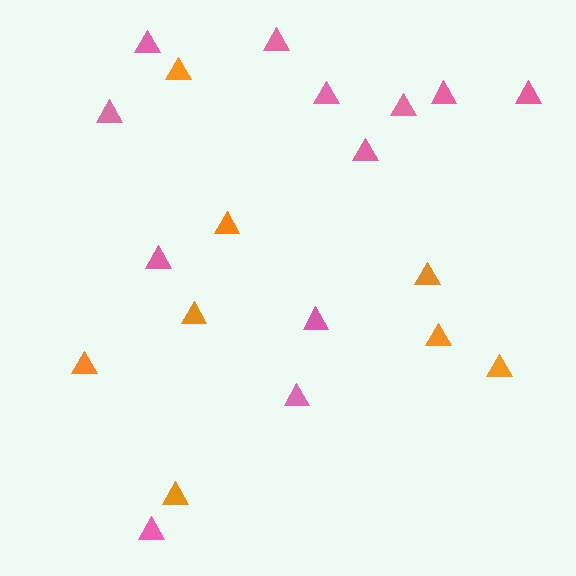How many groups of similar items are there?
There are 2 groups: one group of orange triangles (8) and one group of pink triangles (12).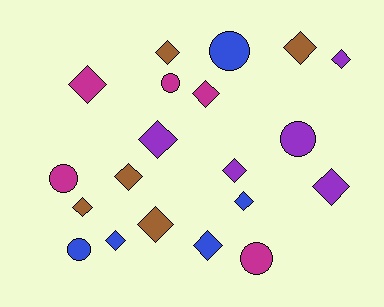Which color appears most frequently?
Brown, with 5 objects.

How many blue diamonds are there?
There are 3 blue diamonds.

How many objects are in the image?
There are 20 objects.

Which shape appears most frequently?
Diamond, with 14 objects.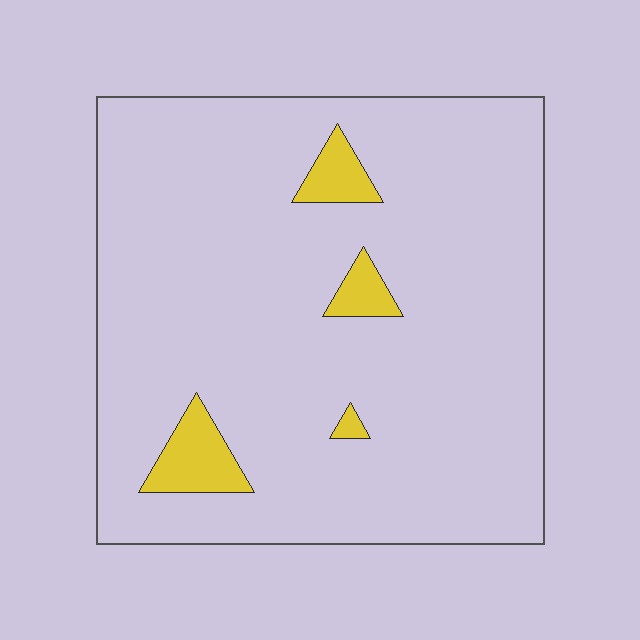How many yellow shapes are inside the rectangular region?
4.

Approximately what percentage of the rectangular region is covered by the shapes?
Approximately 5%.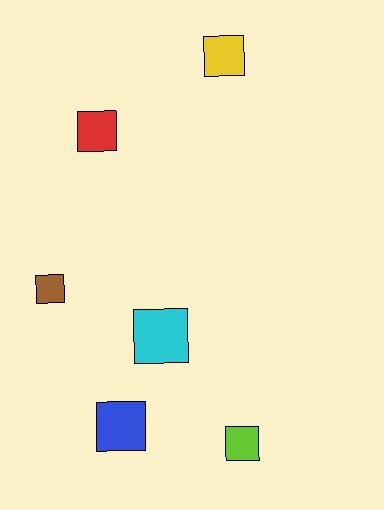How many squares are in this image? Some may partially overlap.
There are 6 squares.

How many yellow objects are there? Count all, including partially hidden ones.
There is 1 yellow object.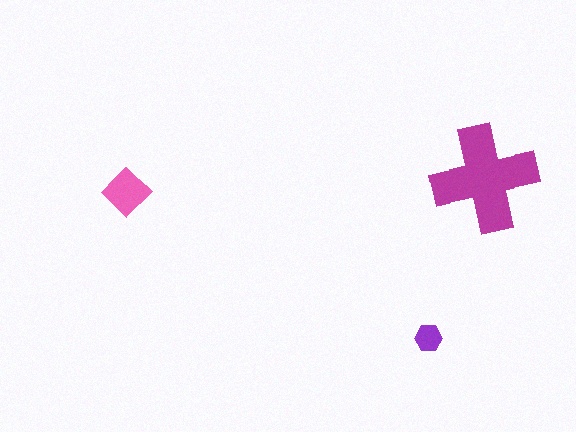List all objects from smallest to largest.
The purple hexagon, the pink diamond, the magenta cross.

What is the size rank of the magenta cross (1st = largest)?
1st.